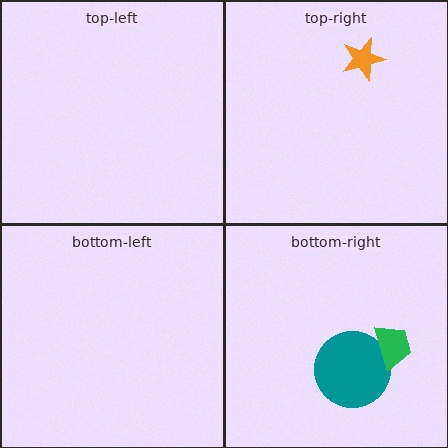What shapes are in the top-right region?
The orange star.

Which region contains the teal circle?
The bottom-right region.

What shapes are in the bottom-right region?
The teal circle, the green trapezoid.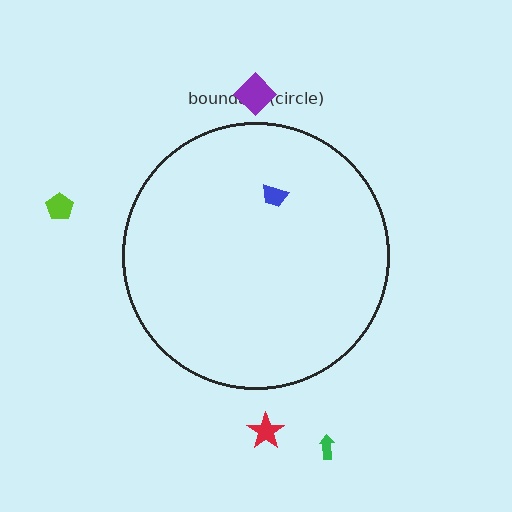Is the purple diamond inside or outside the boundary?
Outside.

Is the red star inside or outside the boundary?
Outside.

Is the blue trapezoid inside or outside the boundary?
Inside.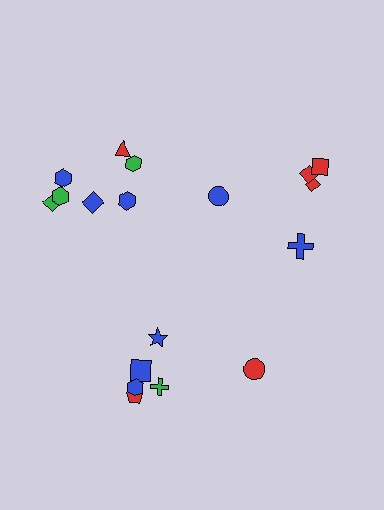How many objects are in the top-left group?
There are 7 objects.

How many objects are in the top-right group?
There are 5 objects.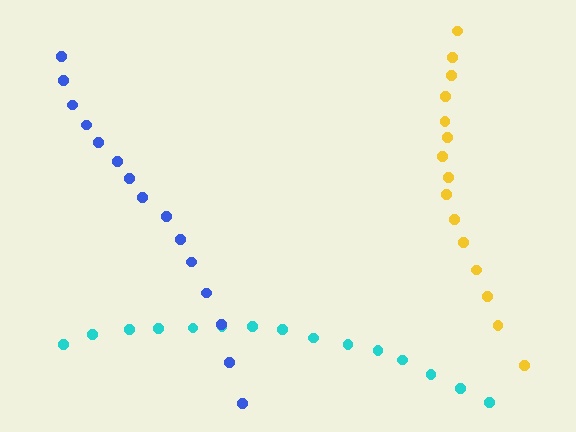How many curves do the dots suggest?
There are 3 distinct paths.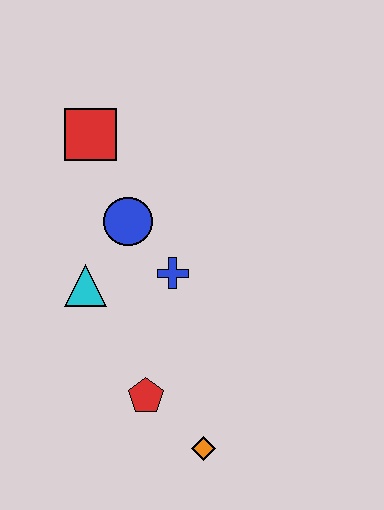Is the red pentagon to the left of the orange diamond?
Yes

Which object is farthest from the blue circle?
The orange diamond is farthest from the blue circle.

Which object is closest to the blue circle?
The blue cross is closest to the blue circle.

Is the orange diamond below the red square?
Yes